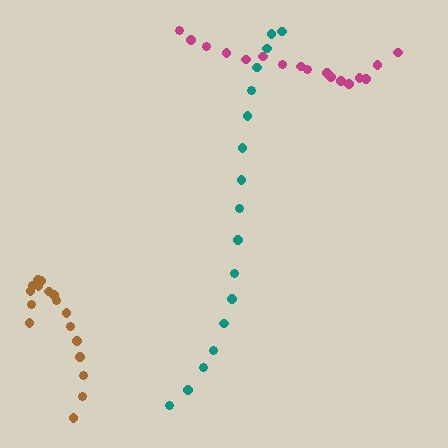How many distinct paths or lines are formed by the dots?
There are 3 distinct paths.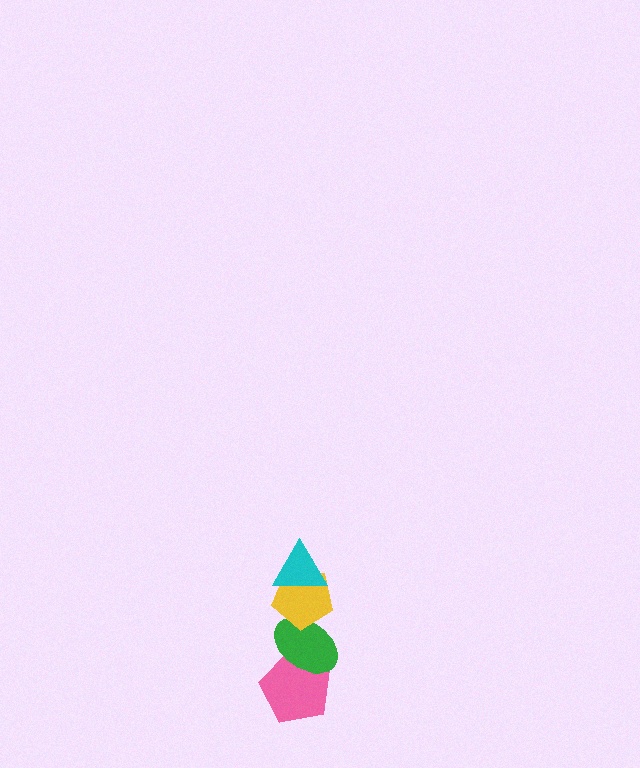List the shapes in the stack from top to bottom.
From top to bottom: the cyan triangle, the yellow pentagon, the green ellipse, the pink pentagon.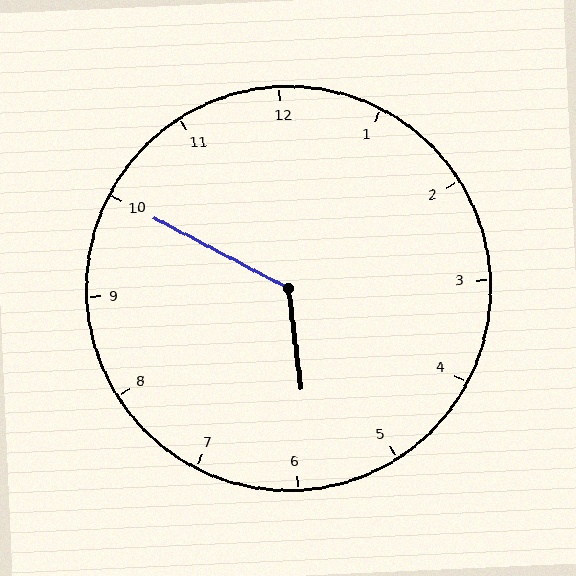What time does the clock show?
5:50.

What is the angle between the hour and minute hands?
Approximately 125 degrees.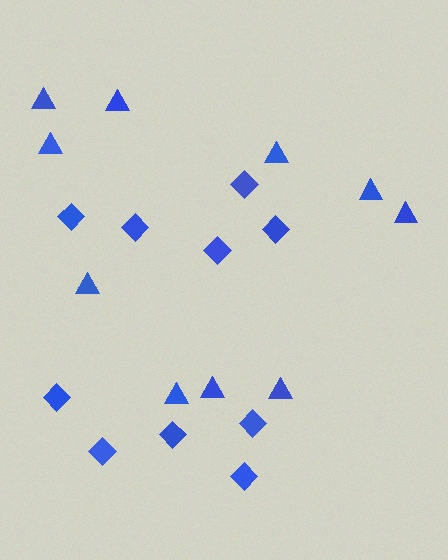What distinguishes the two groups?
There are 2 groups: one group of triangles (10) and one group of diamonds (10).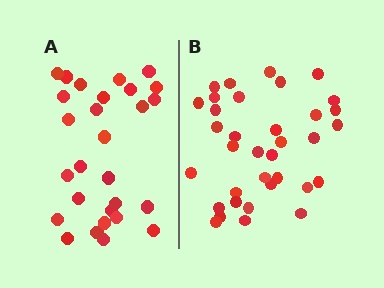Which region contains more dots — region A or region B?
Region B (the right region) has more dots.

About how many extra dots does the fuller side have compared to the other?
Region B has roughly 8 or so more dots than region A.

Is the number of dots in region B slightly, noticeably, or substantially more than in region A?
Region B has noticeably more, but not dramatically so. The ratio is roughly 1.2 to 1.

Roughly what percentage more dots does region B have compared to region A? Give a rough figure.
About 25% more.